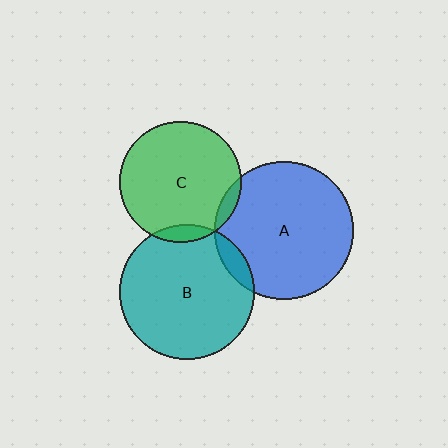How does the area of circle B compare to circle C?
Approximately 1.2 times.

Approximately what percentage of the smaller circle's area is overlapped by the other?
Approximately 10%.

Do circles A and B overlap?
Yes.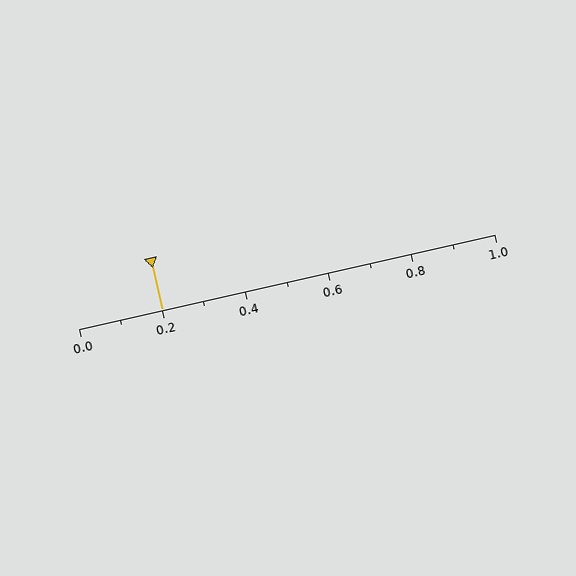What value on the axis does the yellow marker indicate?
The marker indicates approximately 0.2.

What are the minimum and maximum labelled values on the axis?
The axis runs from 0.0 to 1.0.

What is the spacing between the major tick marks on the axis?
The major ticks are spaced 0.2 apart.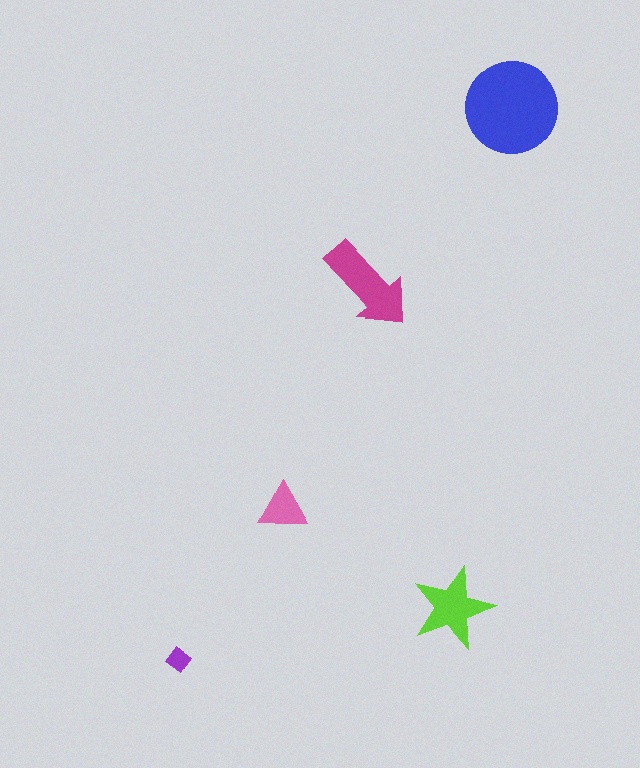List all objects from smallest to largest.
The purple diamond, the pink triangle, the lime star, the magenta arrow, the blue circle.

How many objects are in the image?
There are 5 objects in the image.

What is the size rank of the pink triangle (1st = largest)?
4th.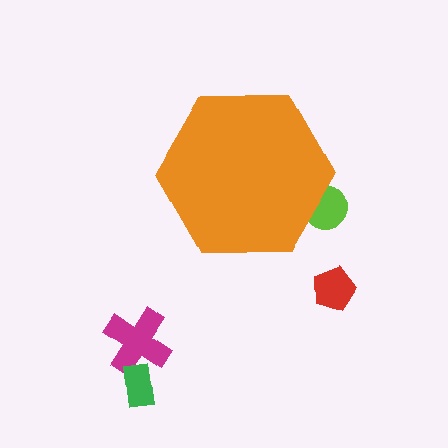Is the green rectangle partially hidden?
No, the green rectangle is fully visible.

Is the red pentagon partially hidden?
No, the red pentagon is fully visible.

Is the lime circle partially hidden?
Yes, the lime circle is partially hidden behind the orange hexagon.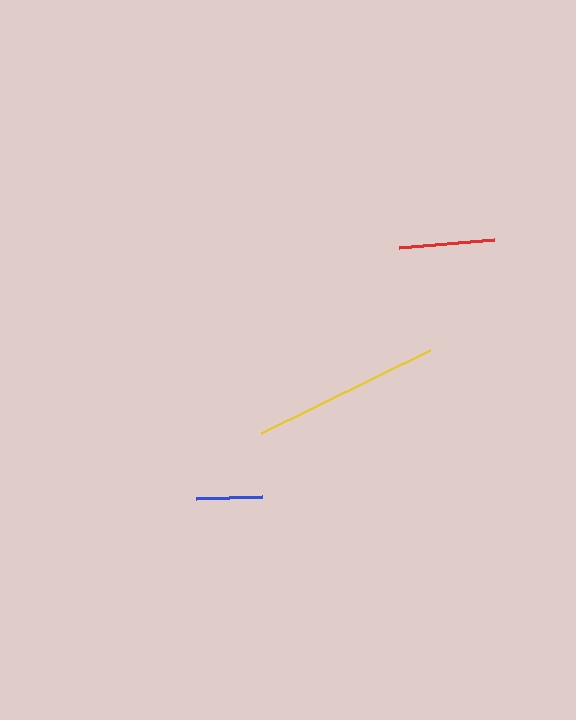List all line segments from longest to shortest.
From longest to shortest: yellow, red, blue.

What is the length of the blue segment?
The blue segment is approximately 66 pixels long.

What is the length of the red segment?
The red segment is approximately 96 pixels long.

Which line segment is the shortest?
The blue line is the shortest at approximately 66 pixels.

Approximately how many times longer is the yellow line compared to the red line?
The yellow line is approximately 2.0 times the length of the red line.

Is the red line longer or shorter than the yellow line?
The yellow line is longer than the red line.